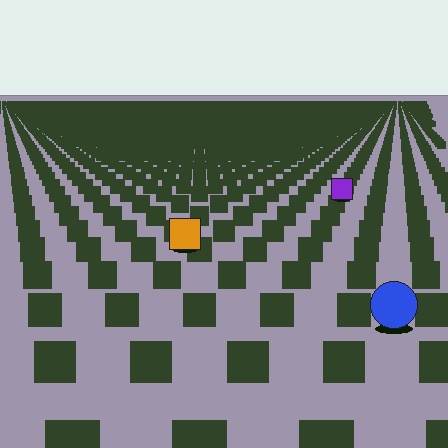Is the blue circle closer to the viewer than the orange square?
Yes. The blue circle is closer — you can tell from the texture gradient: the ground texture is coarser near it.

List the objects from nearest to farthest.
From nearest to farthest: the blue circle, the orange square, the purple square.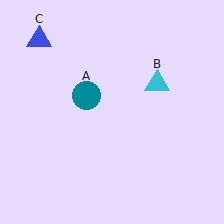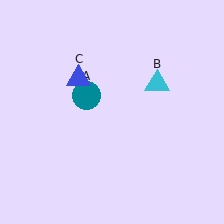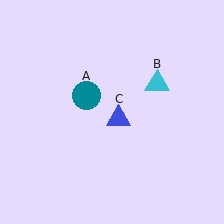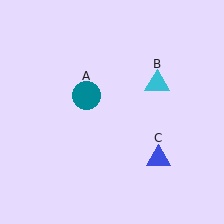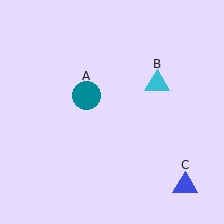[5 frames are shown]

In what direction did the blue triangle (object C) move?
The blue triangle (object C) moved down and to the right.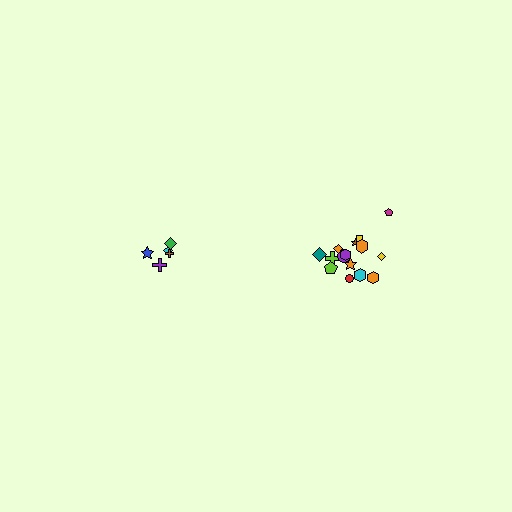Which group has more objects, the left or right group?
The right group.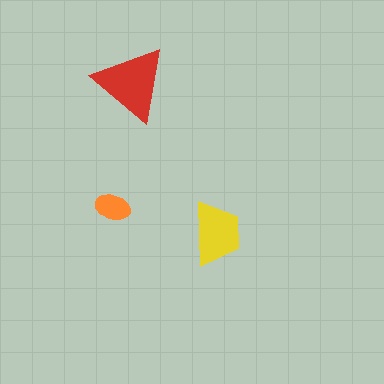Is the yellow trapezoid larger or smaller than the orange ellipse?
Larger.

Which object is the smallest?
The orange ellipse.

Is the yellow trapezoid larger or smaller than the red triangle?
Smaller.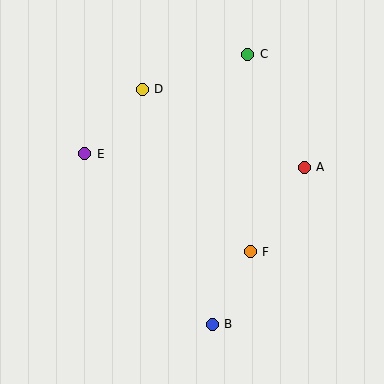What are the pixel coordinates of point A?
Point A is at (304, 167).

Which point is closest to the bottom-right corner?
Point B is closest to the bottom-right corner.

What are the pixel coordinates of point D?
Point D is at (142, 89).